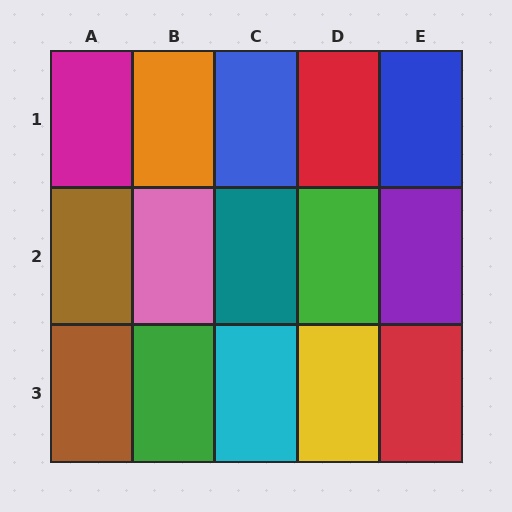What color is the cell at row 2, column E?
Purple.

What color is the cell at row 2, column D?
Green.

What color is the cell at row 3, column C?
Cyan.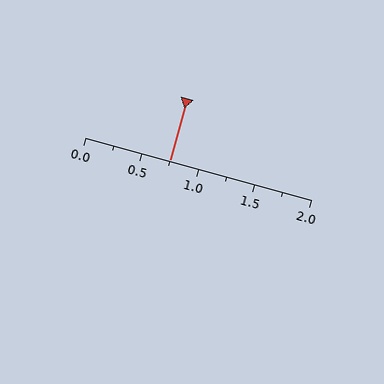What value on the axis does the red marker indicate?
The marker indicates approximately 0.75.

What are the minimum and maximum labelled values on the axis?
The axis runs from 0.0 to 2.0.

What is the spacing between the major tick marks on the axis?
The major ticks are spaced 0.5 apart.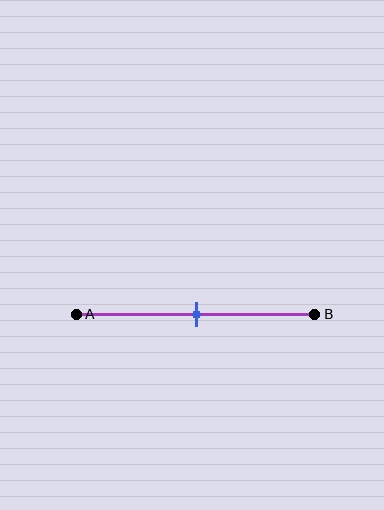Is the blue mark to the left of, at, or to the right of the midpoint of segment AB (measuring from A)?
The blue mark is approximately at the midpoint of segment AB.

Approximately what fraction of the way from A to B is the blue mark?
The blue mark is approximately 50% of the way from A to B.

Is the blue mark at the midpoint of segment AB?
Yes, the mark is approximately at the midpoint.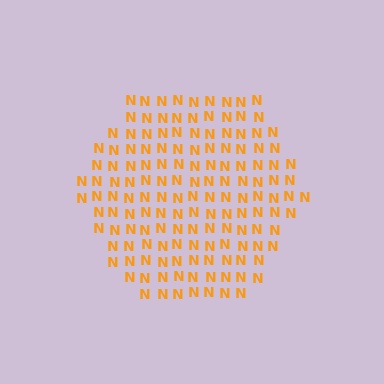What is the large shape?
The large shape is a hexagon.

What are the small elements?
The small elements are letter N's.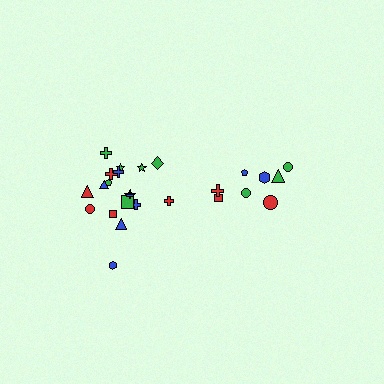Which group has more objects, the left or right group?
The left group.